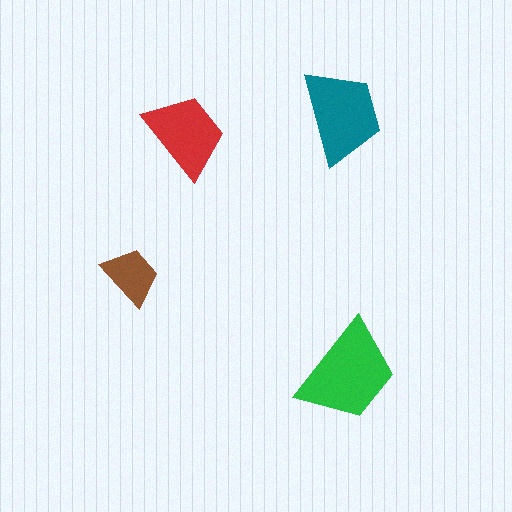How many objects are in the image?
There are 4 objects in the image.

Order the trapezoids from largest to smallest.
the green one, the teal one, the red one, the brown one.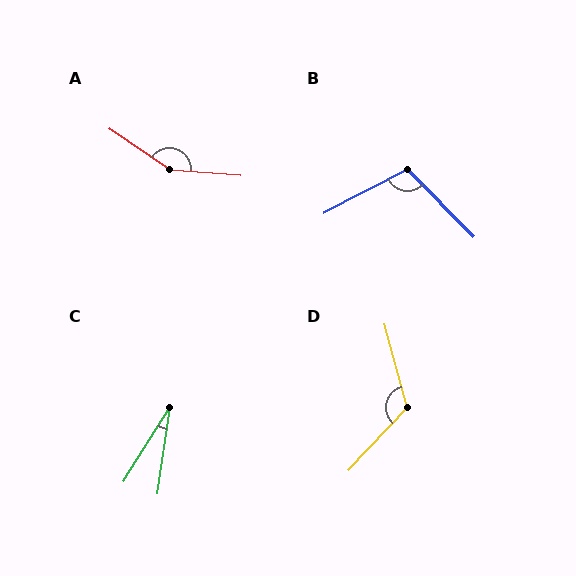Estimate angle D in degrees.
Approximately 122 degrees.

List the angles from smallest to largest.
C (24°), B (107°), D (122°), A (150°).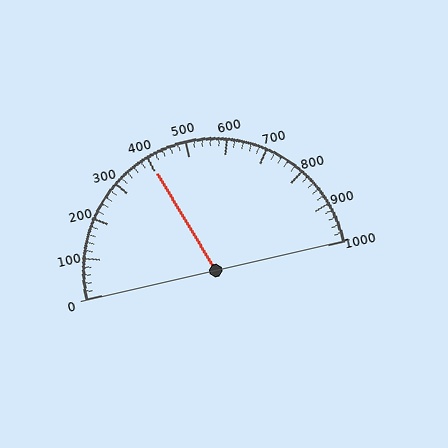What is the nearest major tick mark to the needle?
The nearest major tick mark is 400.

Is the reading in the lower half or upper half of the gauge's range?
The reading is in the lower half of the range (0 to 1000).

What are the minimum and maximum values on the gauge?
The gauge ranges from 0 to 1000.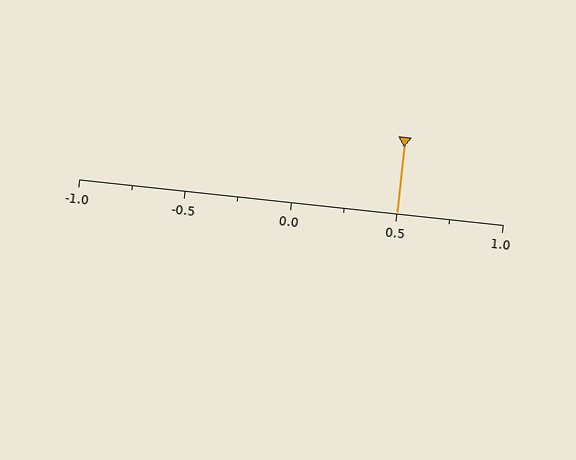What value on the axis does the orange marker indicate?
The marker indicates approximately 0.5.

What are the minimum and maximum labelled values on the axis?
The axis runs from -1.0 to 1.0.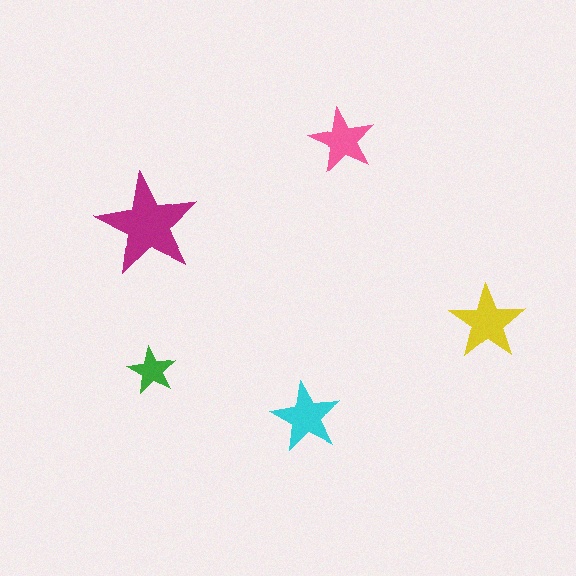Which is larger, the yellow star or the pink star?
The yellow one.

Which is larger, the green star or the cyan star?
The cyan one.